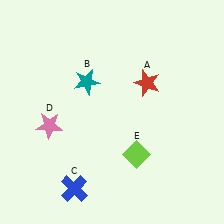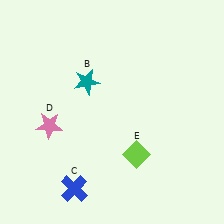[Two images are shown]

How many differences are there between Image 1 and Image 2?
There is 1 difference between the two images.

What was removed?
The red star (A) was removed in Image 2.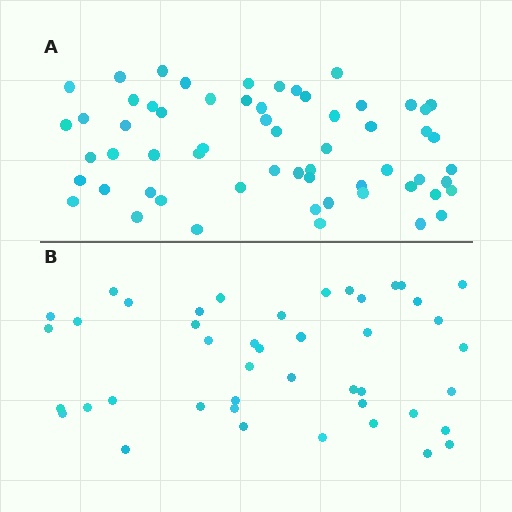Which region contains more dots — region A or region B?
Region A (the top region) has more dots.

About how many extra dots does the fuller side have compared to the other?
Region A has approximately 15 more dots than region B.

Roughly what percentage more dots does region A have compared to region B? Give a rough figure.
About 35% more.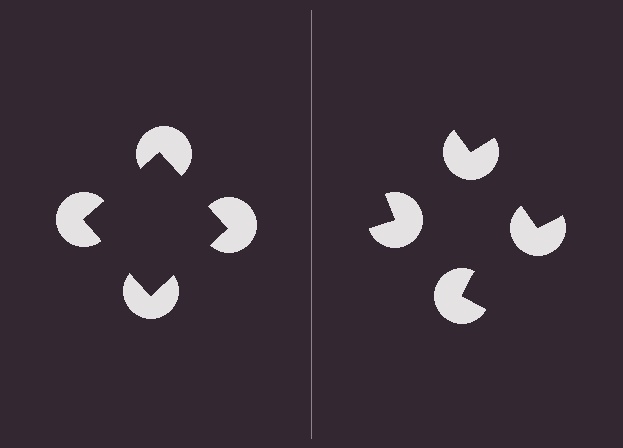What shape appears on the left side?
An illusory square.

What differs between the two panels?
The pac-man discs are positioned identically on both sides; only the wedge orientations differ. On the left they align to a square; on the right they are misaligned.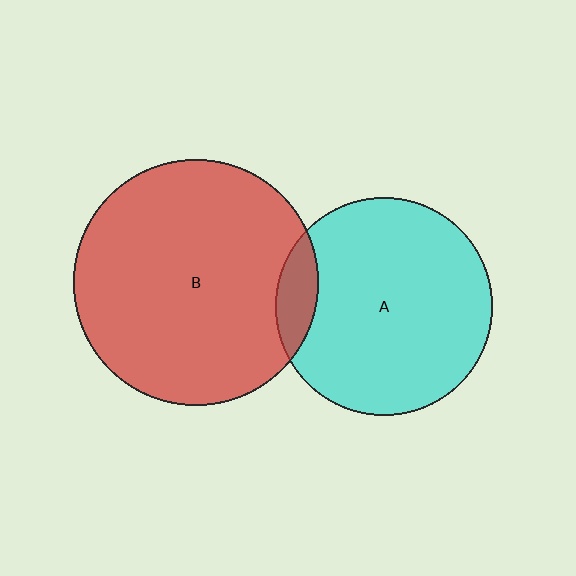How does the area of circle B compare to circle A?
Approximately 1.3 times.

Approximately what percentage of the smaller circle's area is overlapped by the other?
Approximately 10%.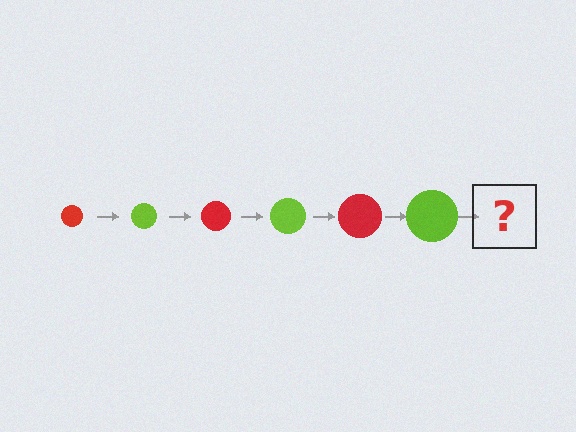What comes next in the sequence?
The next element should be a red circle, larger than the previous one.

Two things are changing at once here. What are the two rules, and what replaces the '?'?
The two rules are that the circle grows larger each step and the color cycles through red and lime. The '?' should be a red circle, larger than the previous one.